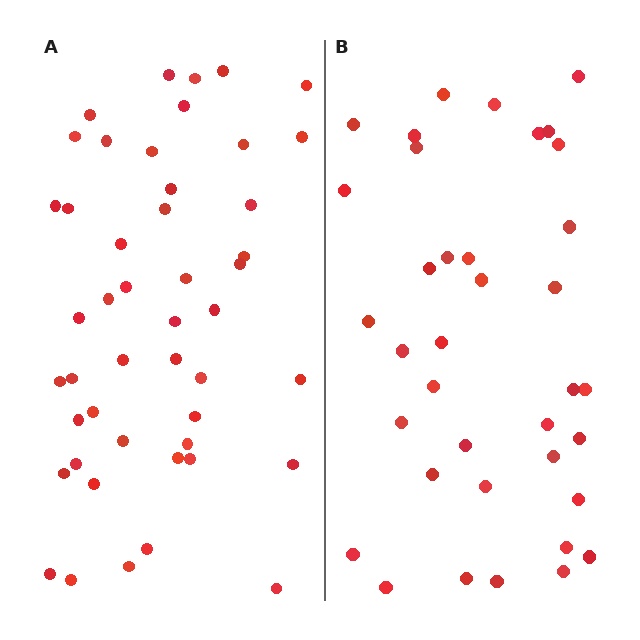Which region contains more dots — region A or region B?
Region A (the left region) has more dots.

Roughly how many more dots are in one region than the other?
Region A has roughly 10 or so more dots than region B.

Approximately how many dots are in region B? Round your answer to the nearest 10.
About 40 dots. (The exact count is 37, which rounds to 40.)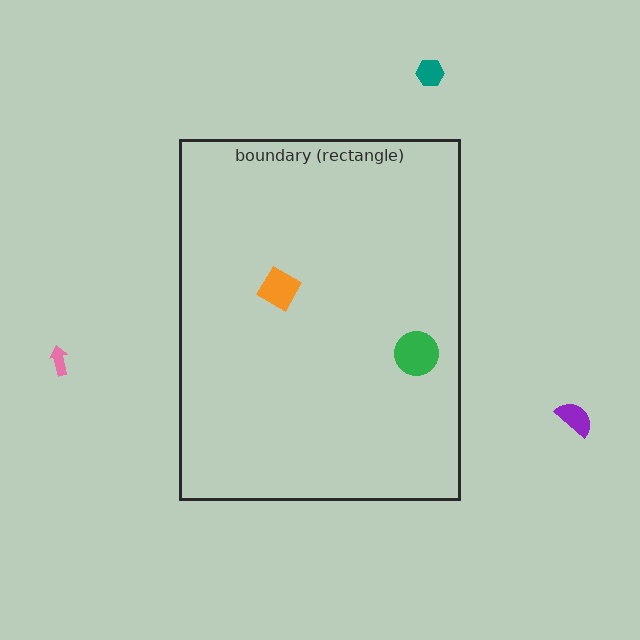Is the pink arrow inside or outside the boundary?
Outside.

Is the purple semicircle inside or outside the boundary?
Outside.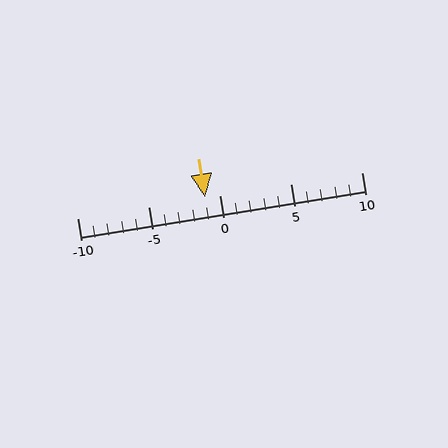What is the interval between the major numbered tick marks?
The major tick marks are spaced 5 units apart.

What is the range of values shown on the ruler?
The ruler shows values from -10 to 10.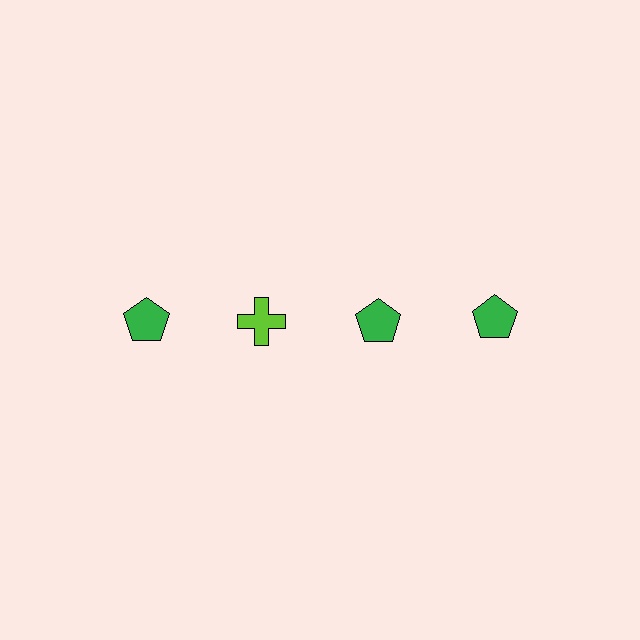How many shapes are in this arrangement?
There are 4 shapes arranged in a grid pattern.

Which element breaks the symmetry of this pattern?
The lime cross in the top row, second from left column breaks the symmetry. All other shapes are green pentagons.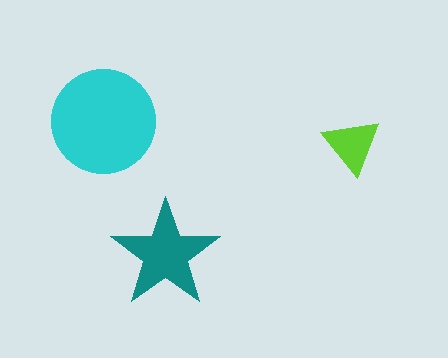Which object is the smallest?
The lime triangle.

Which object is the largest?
The cyan circle.